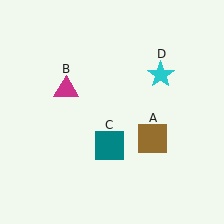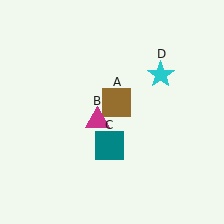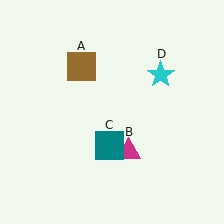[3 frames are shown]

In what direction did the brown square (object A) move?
The brown square (object A) moved up and to the left.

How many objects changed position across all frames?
2 objects changed position: brown square (object A), magenta triangle (object B).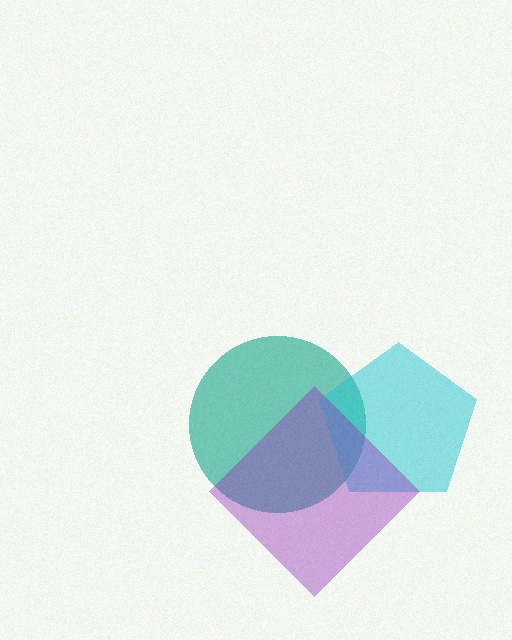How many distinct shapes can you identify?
There are 3 distinct shapes: a teal circle, a cyan pentagon, a purple diamond.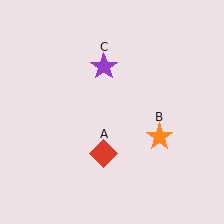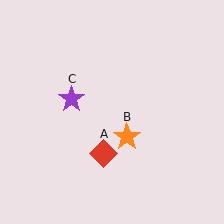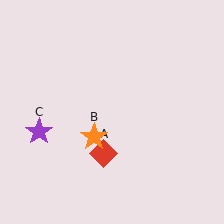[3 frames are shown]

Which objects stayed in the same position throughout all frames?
Red diamond (object A) remained stationary.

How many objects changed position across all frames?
2 objects changed position: orange star (object B), purple star (object C).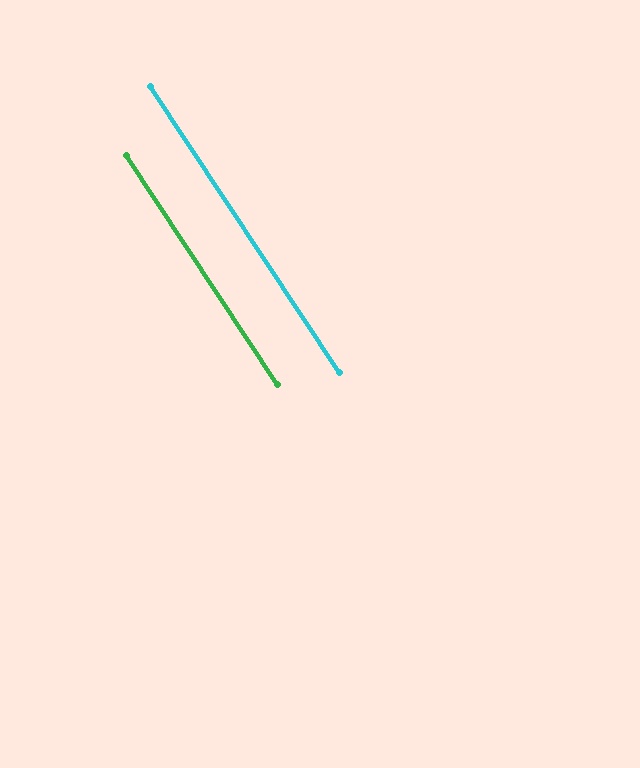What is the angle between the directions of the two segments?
Approximately 0 degrees.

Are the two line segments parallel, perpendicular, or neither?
Parallel — their directions differ by only 0.0°.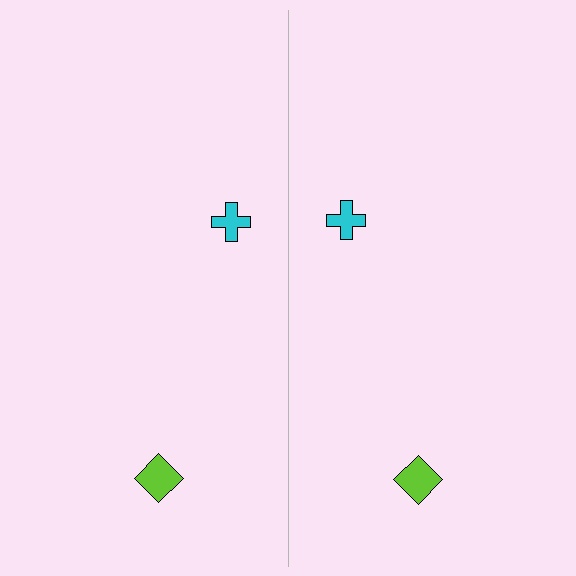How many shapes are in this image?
There are 4 shapes in this image.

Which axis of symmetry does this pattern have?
The pattern has a vertical axis of symmetry running through the center of the image.